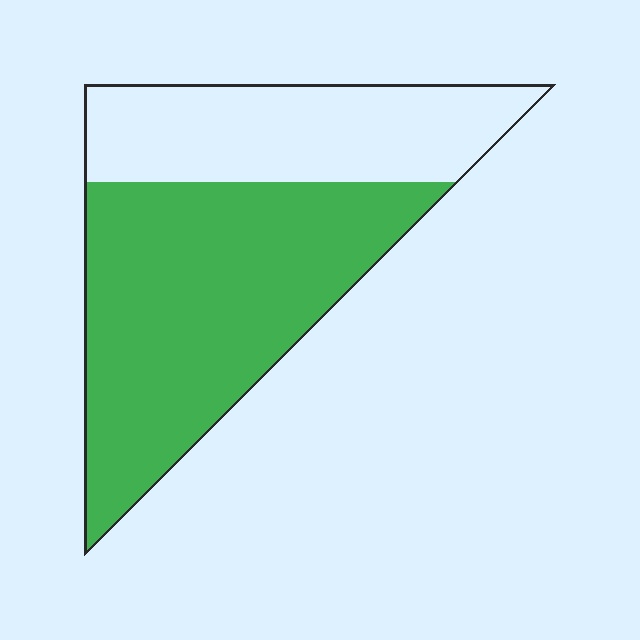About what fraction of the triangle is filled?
About five eighths (5/8).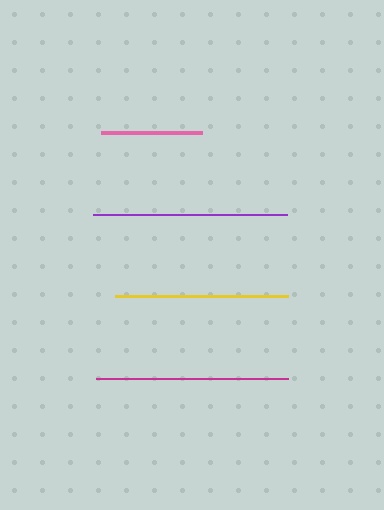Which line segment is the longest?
The purple line is the longest at approximately 194 pixels.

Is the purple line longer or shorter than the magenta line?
The purple line is longer than the magenta line.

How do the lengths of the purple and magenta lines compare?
The purple and magenta lines are approximately the same length.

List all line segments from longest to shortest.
From longest to shortest: purple, magenta, yellow, pink.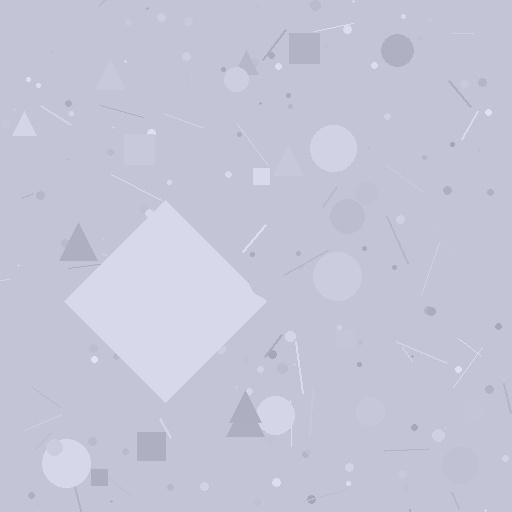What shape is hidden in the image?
A diamond is hidden in the image.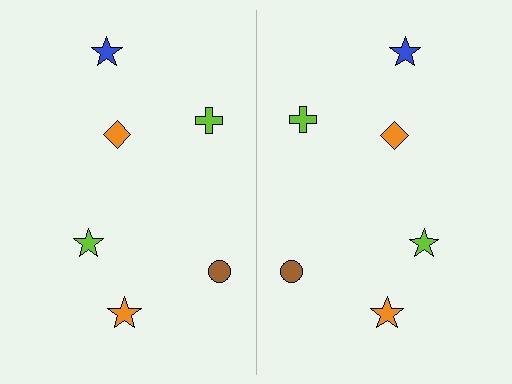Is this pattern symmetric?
Yes, this pattern has bilateral (reflection) symmetry.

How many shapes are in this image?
There are 12 shapes in this image.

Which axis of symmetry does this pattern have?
The pattern has a vertical axis of symmetry running through the center of the image.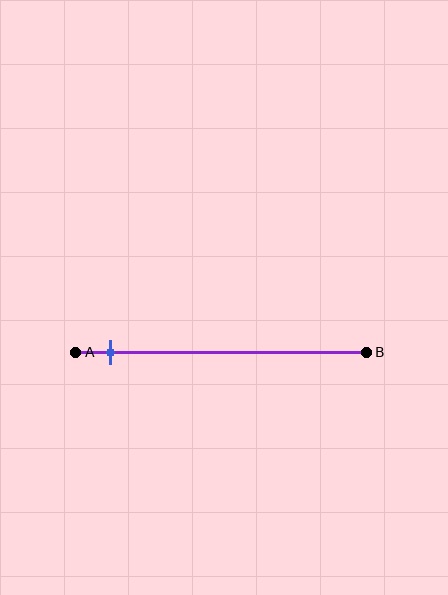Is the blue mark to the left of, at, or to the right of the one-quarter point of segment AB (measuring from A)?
The blue mark is to the left of the one-quarter point of segment AB.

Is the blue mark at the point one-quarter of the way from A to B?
No, the mark is at about 10% from A, not at the 25% one-quarter point.